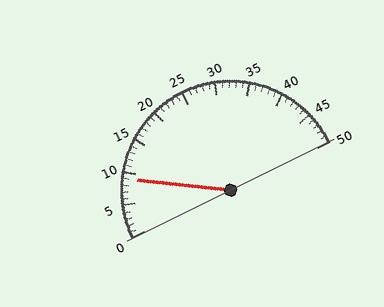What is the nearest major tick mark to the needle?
The nearest major tick mark is 10.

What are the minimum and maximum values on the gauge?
The gauge ranges from 0 to 50.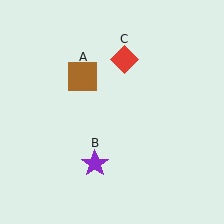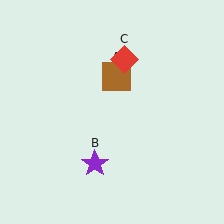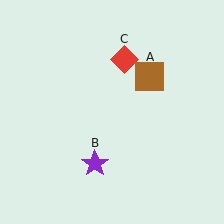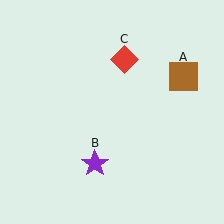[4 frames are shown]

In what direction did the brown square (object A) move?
The brown square (object A) moved right.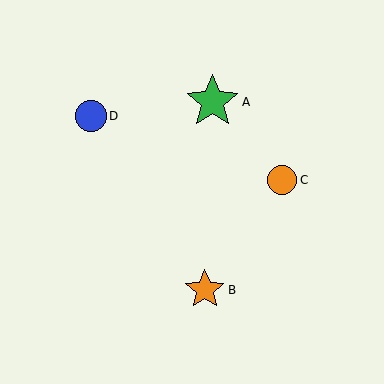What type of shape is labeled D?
Shape D is a blue circle.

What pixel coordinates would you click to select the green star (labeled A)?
Click at (213, 102) to select the green star A.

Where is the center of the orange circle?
The center of the orange circle is at (282, 180).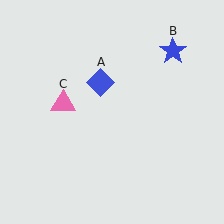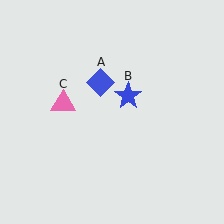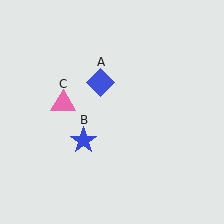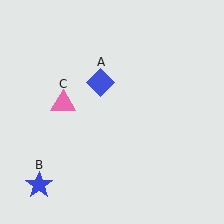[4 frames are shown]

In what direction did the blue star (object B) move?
The blue star (object B) moved down and to the left.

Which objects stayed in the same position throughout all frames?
Blue diamond (object A) and pink triangle (object C) remained stationary.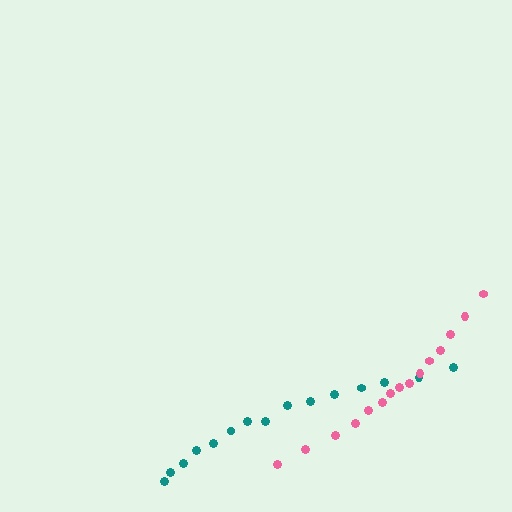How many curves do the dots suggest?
There are 2 distinct paths.